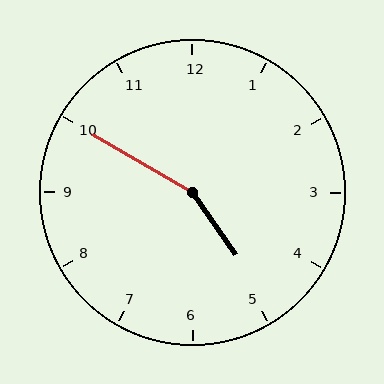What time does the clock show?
4:50.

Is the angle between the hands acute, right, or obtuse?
It is obtuse.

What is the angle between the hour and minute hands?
Approximately 155 degrees.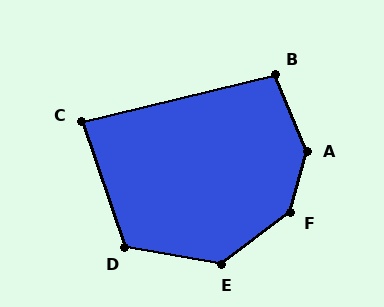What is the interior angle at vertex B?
Approximately 98 degrees (obtuse).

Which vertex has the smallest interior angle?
C, at approximately 84 degrees.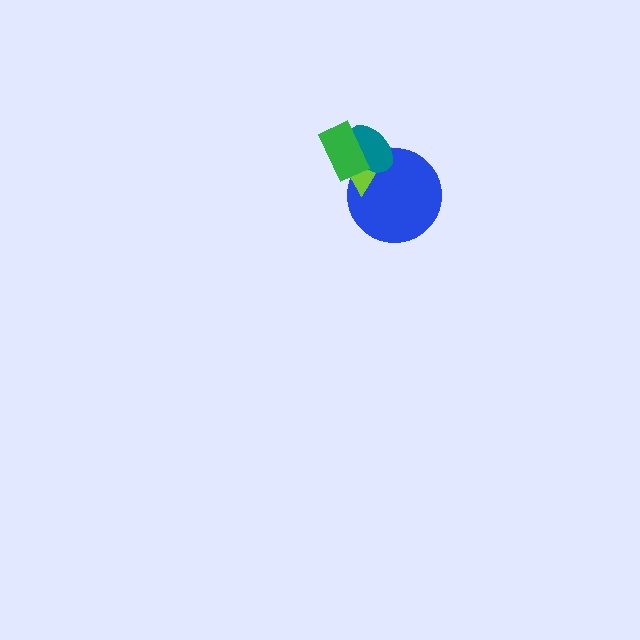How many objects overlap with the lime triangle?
3 objects overlap with the lime triangle.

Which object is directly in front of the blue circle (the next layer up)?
The lime triangle is directly in front of the blue circle.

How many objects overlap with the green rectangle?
2 objects overlap with the green rectangle.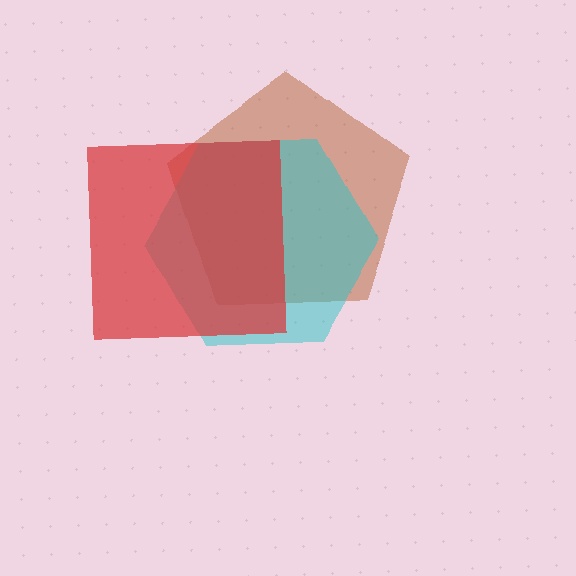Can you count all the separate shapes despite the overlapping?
Yes, there are 3 separate shapes.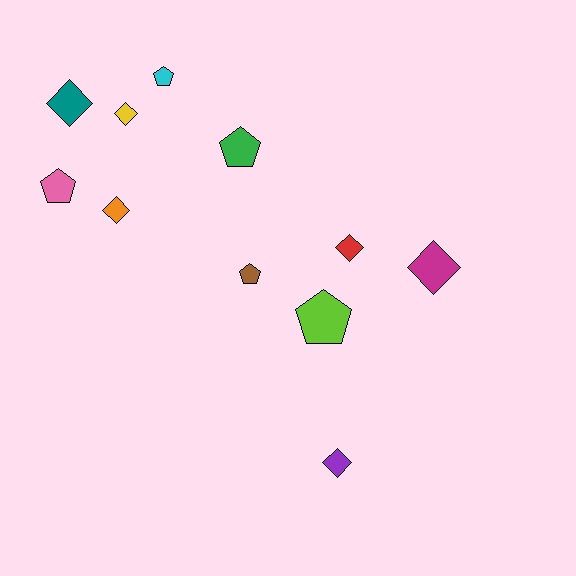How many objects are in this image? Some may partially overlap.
There are 11 objects.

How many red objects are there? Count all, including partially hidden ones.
There is 1 red object.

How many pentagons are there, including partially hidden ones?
There are 5 pentagons.